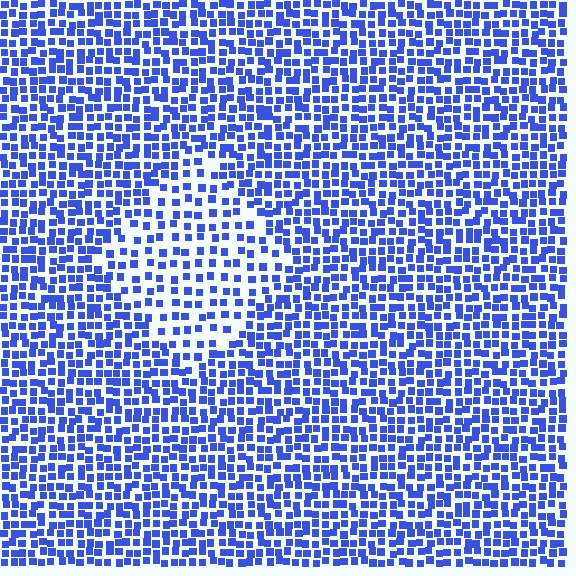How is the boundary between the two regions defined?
The boundary is defined by a change in element density (approximately 1.9x ratio). All elements are the same color, size, and shape.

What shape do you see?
I see a diamond.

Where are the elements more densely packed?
The elements are more densely packed outside the diamond boundary.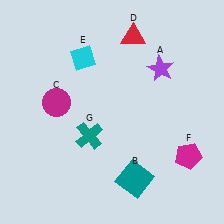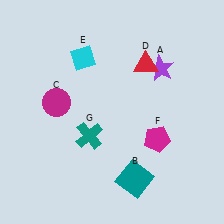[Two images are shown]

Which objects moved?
The objects that moved are: the red triangle (D), the magenta pentagon (F).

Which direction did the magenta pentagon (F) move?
The magenta pentagon (F) moved left.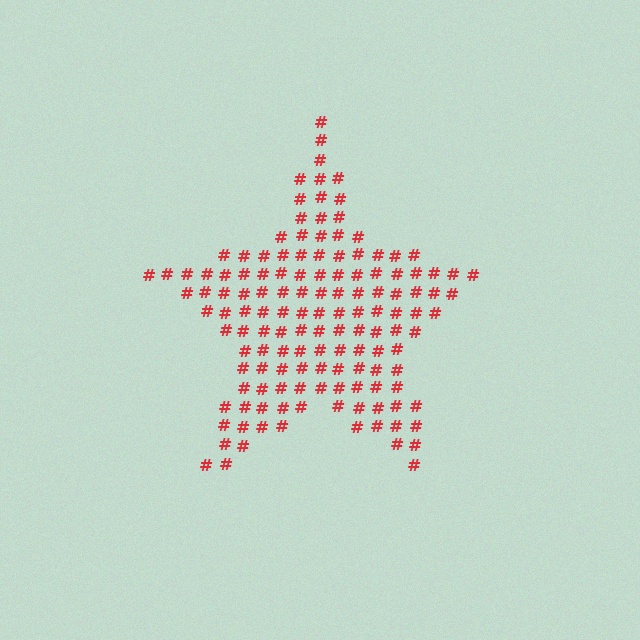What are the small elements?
The small elements are hash symbols.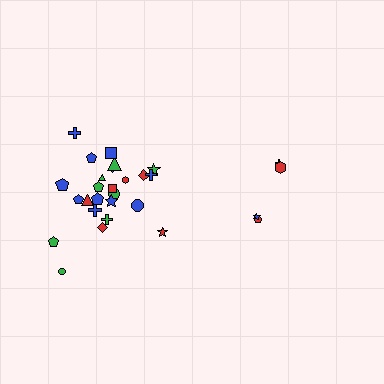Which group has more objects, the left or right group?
The left group.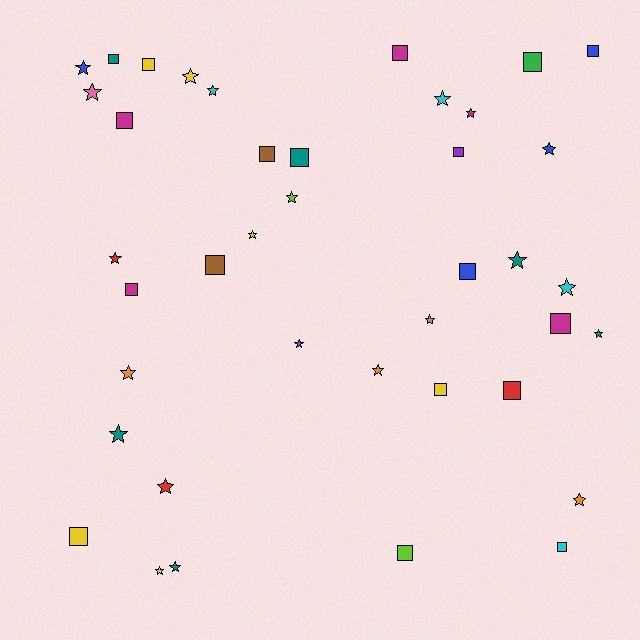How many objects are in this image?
There are 40 objects.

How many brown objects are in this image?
There are 2 brown objects.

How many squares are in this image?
There are 18 squares.